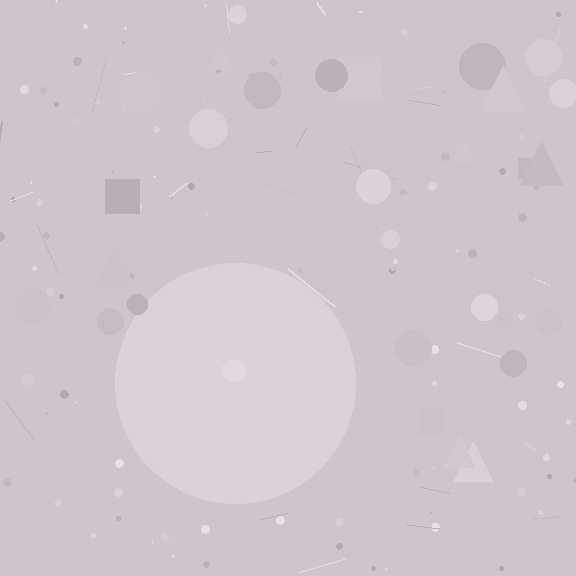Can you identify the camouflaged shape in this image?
The camouflaged shape is a circle.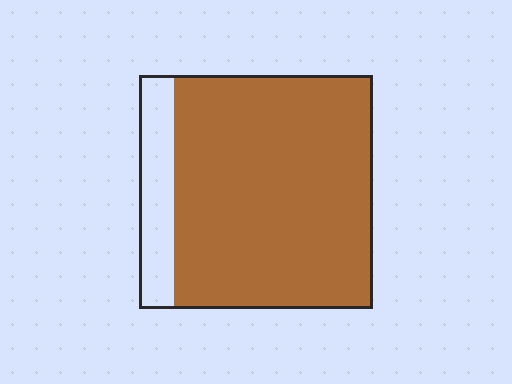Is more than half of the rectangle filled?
Yes.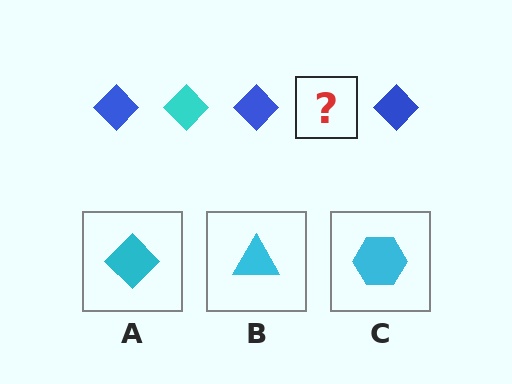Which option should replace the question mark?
Option A.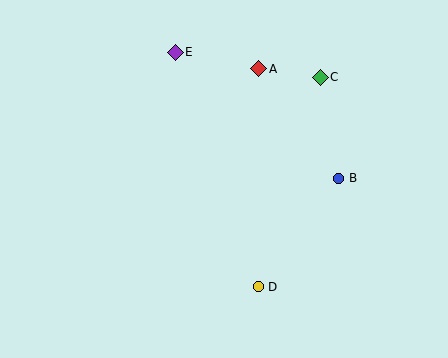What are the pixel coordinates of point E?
Point E is at (175, 52).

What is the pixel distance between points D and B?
The distance between D and B is 136 pixels.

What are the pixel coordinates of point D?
Point D is at (258, 287).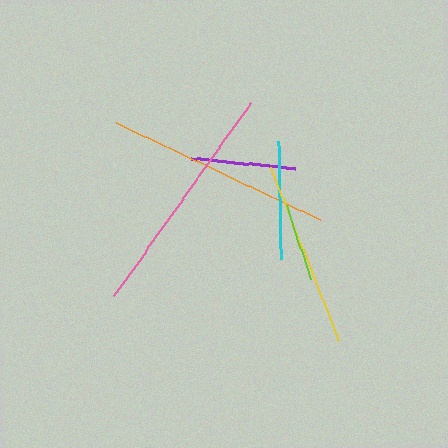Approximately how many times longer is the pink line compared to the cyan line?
The pink line is approximately 2.0 times the length of the cyan line.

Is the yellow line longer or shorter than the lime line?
The yellow line is longer than the lime line.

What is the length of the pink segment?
The pink segment is approximately 237 pixels long.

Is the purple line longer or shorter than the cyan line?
The cyan line is longer than the purple line.